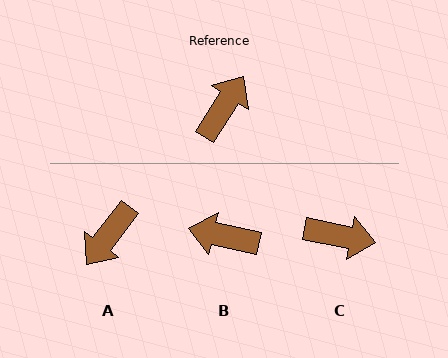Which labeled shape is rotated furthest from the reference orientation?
A, about 175 degrees away.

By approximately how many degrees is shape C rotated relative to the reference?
Approximately 69 degrees clockwise.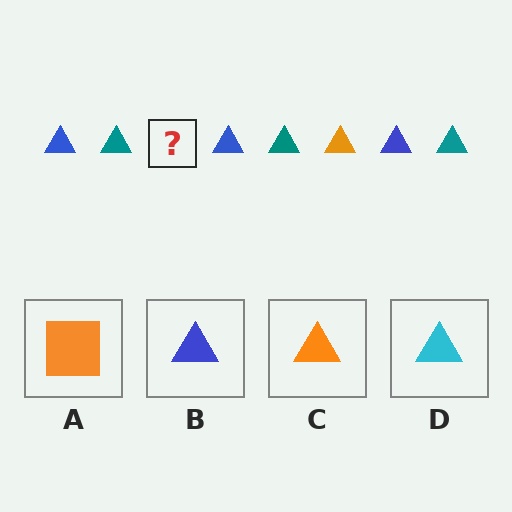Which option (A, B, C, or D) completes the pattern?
C.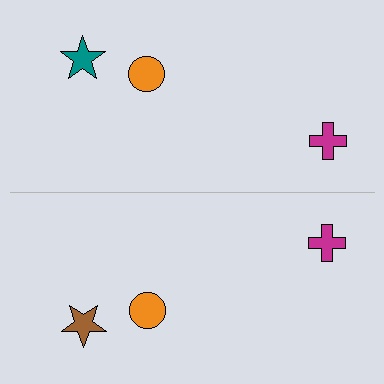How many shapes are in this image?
There are 6 shapes in this image.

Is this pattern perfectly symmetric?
No, the pattern is not perfectly symmetric. The brown star on the bottom side breaks the symmetry — its mirror counterpart is teal.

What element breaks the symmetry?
The brown star on the bottom side breaks the symmetry — its mirror counterpart is teal.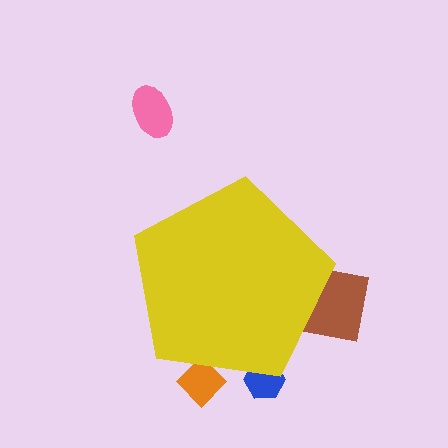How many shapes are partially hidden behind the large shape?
3 shapes are partially hidden.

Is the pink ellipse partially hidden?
No, the pink ellipse is fully visible.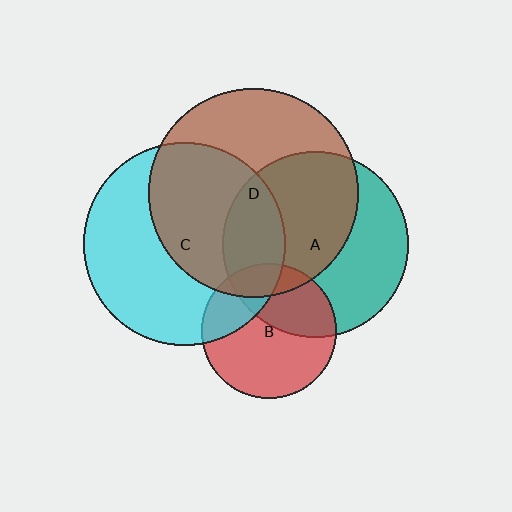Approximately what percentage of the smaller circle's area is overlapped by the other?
Approximately 55%.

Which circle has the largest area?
Circle D (brown).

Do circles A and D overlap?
Yes.